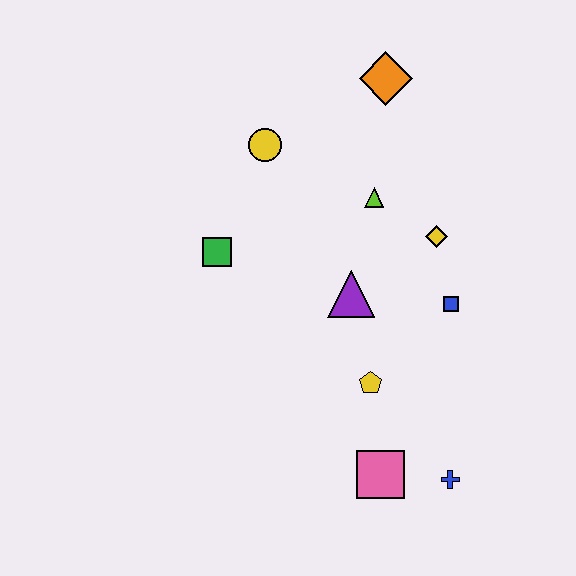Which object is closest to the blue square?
The yellow diamond is closest to the blue square.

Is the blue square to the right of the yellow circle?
Yes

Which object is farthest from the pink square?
The orange diamond is farthest from the pink square.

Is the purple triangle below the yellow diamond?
Yes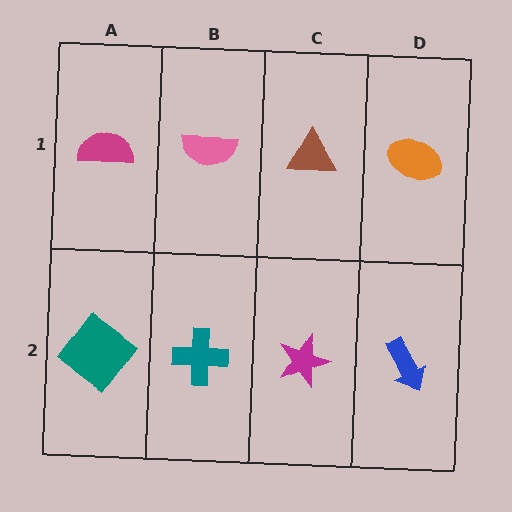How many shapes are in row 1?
4 shapes.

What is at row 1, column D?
An orange ellipse.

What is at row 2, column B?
A teal cross.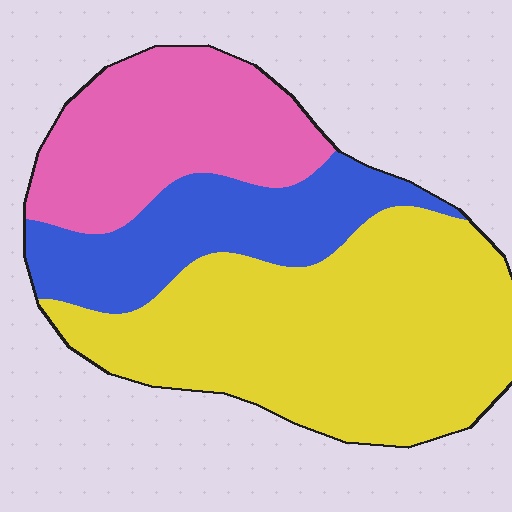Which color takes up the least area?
Blue, at roughly 25%.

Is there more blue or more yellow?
Yellow.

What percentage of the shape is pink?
Pink covers 27% of the shape.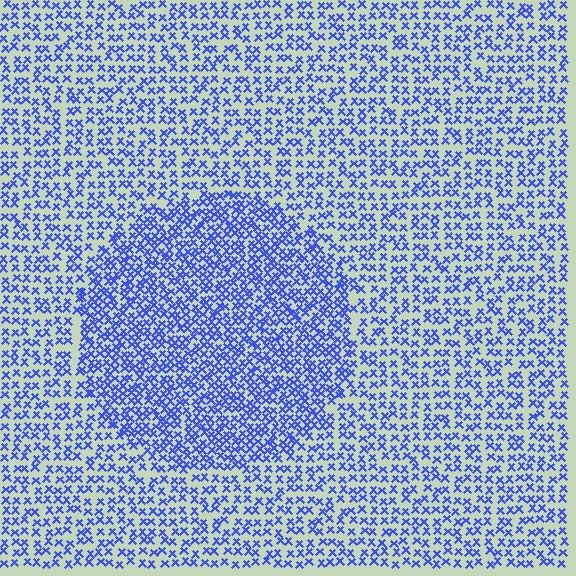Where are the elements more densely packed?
The elements are more densely packed inside the circle boundary.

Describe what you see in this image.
The image contains small blue elements arranged at two different densities. A circle-shaped region is visible where the elements are more densely packed than the surrounding area.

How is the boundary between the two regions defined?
The boundary is defined by a change in element density (approximately 1.7x ratio). All elements are the same color, size, and shape.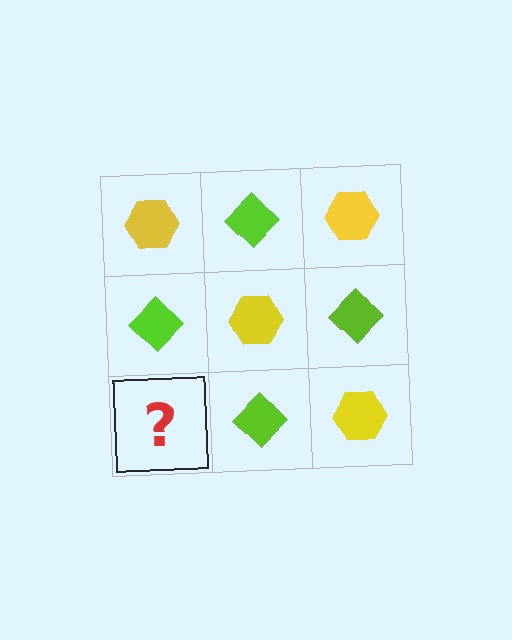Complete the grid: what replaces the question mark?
The question mark should be replaced with a yellow hexagon.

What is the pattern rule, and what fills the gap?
The rule is that it alternates yellow hexagon and lime diamond in a checkerboard pattern. The gap should be filled with a yellow hexagon.